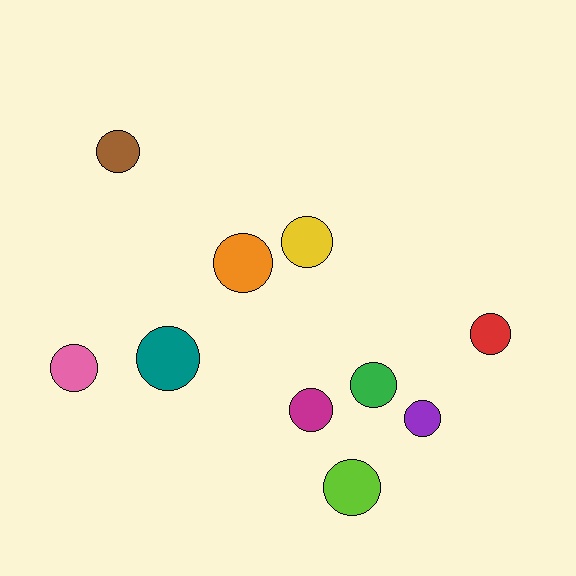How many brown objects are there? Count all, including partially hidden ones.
There is 1 brown object.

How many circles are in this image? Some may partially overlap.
There are 10 circles.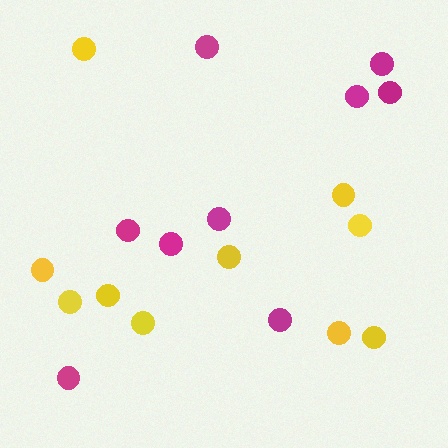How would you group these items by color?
There are 2 groups: one group of yellow circles (10) and one group of magenta circles (9).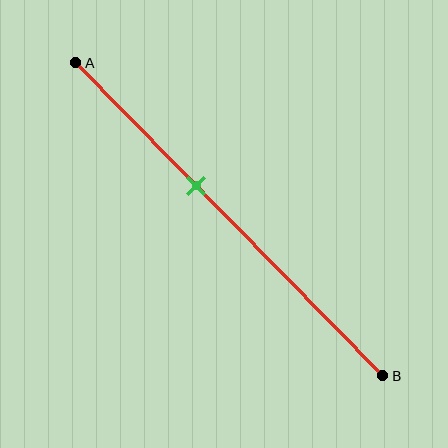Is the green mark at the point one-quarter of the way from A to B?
No, the mark is at about 40% from A, not at the 25% one-quarter point.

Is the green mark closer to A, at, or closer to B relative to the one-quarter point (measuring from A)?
The green mark is closer to point B than the one-quarter point of segment AB.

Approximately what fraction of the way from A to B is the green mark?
The green mark is approximately 40% of the way from A to B.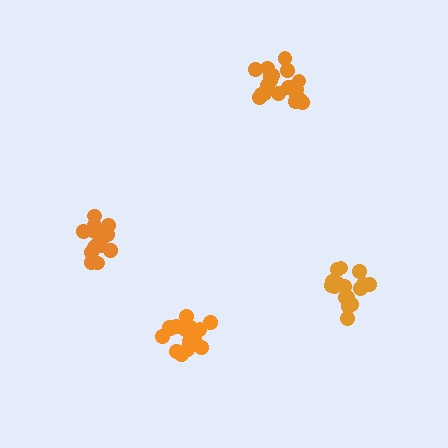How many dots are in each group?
Group 1: 18 dots, Group 2: 18 dots, Group 3: 17 dots, Group 4: 20 dots (73 total).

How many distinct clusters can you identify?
There are 4 distinct clusters.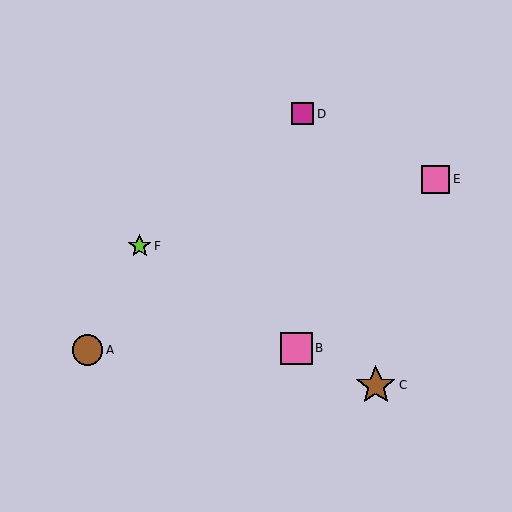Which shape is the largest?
The brown star (labeled C) is the largest.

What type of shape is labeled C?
Shape C is a brown star.